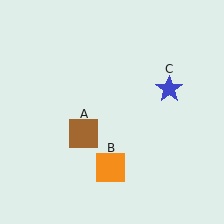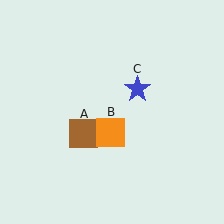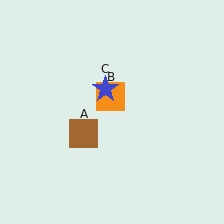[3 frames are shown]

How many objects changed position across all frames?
2 objects changed position: orange square (object B), blue star (object C).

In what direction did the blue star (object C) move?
The blue star (object C) moved left.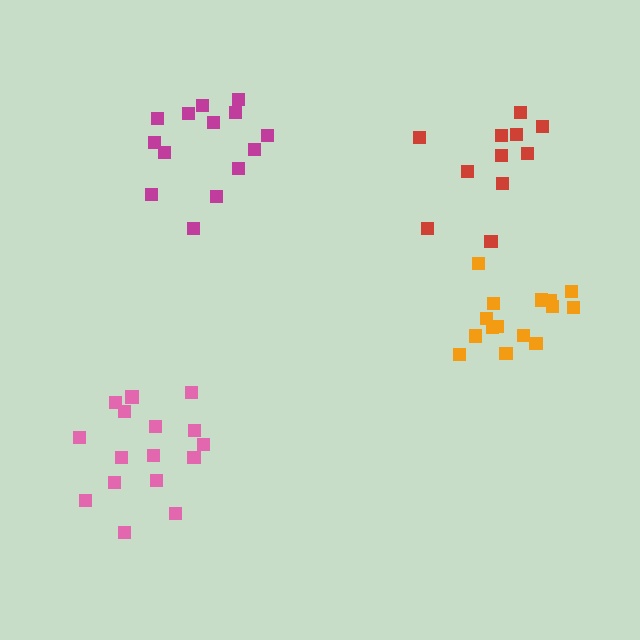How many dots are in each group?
Group 1: 16 dots, Group 2: 14 dots, Group 3: 15 dots, Group 4: 11 dots (56 total).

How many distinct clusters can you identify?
There are 4 distinct clusters.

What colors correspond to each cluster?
The clusters are colored: pink, magenta, orange, red.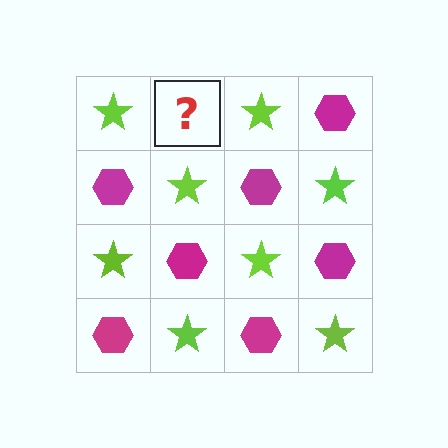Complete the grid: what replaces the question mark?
The question mark should be replaced with a magenta hexagon.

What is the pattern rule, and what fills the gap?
The rule is that it alternates lime star and magenta hexagon in a checkerboard pattern. The gap should be filled with a magenta hexagon.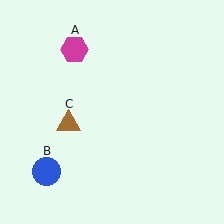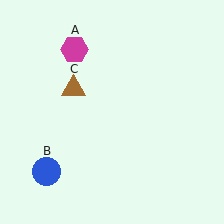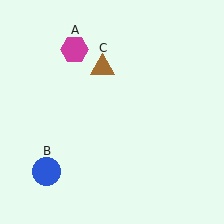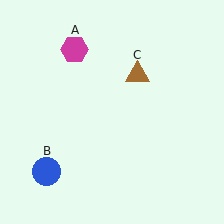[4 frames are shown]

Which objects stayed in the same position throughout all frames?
Magenta hexagon (object A) and blue circle (object B) remained stationary.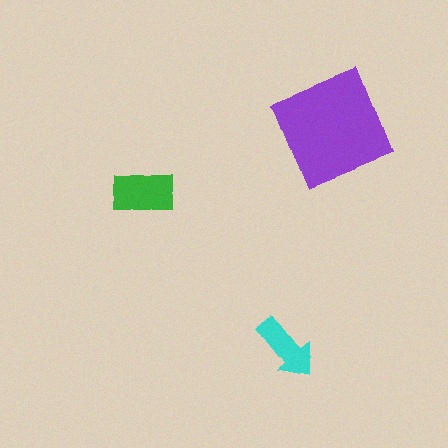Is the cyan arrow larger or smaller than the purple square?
Smaller.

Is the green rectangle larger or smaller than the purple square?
Smaller.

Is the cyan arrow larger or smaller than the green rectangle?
Smaller.